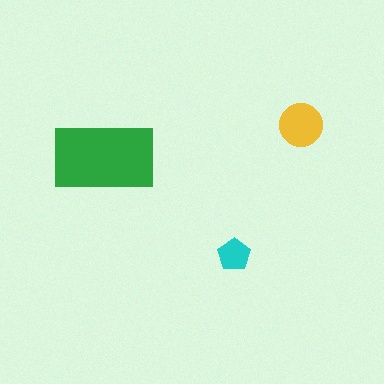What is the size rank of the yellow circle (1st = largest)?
2nd.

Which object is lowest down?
The cyan pentagon is bottommost.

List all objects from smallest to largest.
The cyan pentagon, the yellow circle, the green rectangle.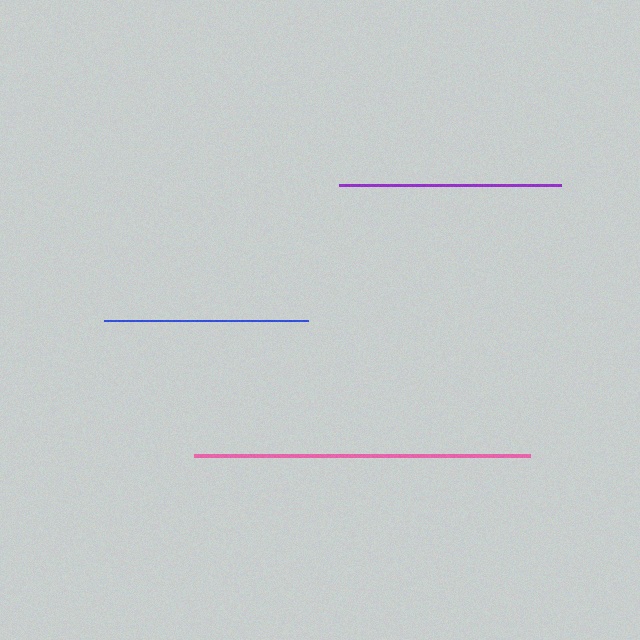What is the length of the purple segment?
The purple segment is approximately 222 pixels long.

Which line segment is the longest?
The pink line is the longest at approximately 336 pixels.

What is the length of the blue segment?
The blue segment is approximately 204 pixels long.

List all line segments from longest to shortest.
From longest to shortest: pink, purple, blue.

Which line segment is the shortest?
The blue line is the shortest at approximately 204 pixels.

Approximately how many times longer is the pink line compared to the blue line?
The pink line is approximately 1.6 times the length of the blue line.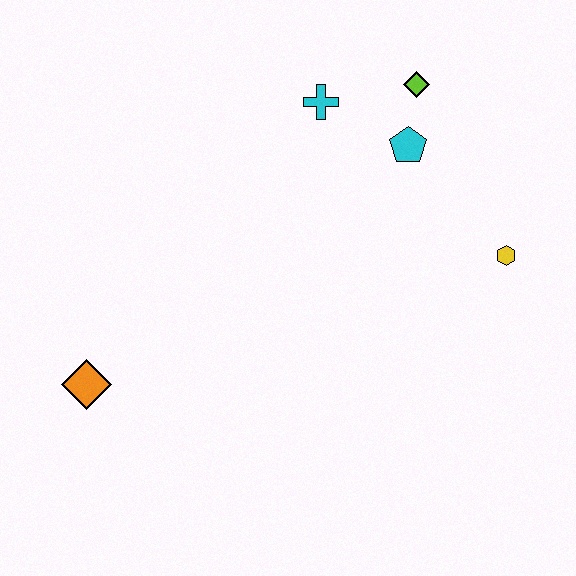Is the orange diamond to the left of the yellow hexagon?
Yes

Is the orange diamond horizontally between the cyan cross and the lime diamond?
No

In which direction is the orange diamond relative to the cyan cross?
The orange diamond is below the cyan cross.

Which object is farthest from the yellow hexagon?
The orange diamond is farthest from the yellow hexagon.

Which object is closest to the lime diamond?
The cyan pentagon is closest to the lime diamond.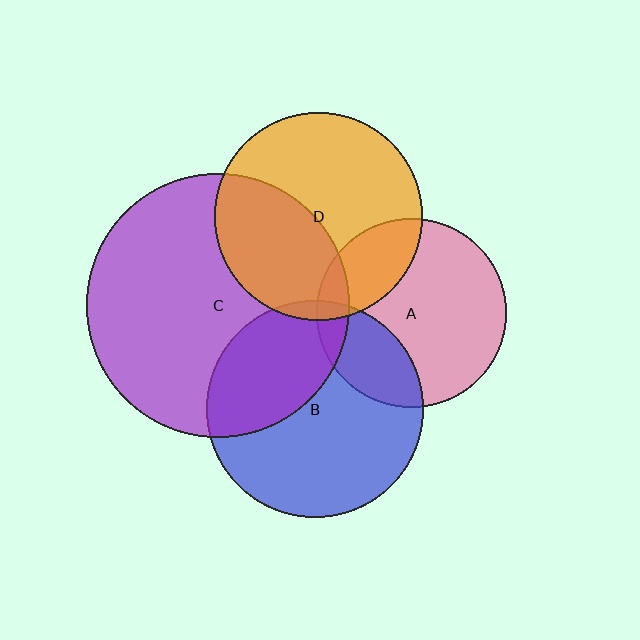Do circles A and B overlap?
Yes.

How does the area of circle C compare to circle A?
Approximately 1.9 times.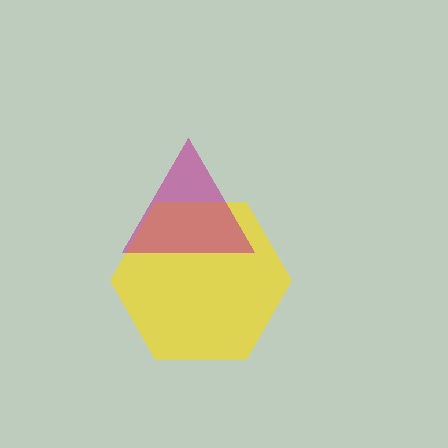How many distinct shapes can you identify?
There are 2 distinct shapes: a yellow hexagon, a magenta triangle.